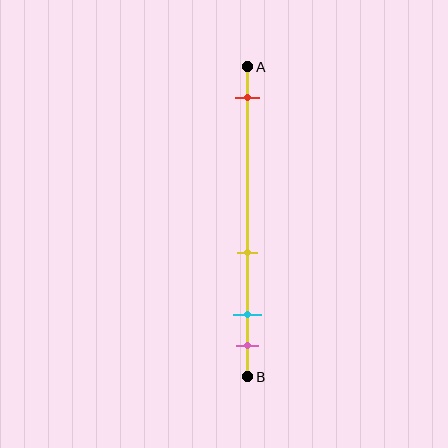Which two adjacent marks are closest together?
The cyan and pink marks are the closest adjacent pair.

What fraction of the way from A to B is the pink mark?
The pink mark is approximately 90% (0.9) of the way from A to B.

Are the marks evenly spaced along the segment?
No, the marks are not evenly spaced.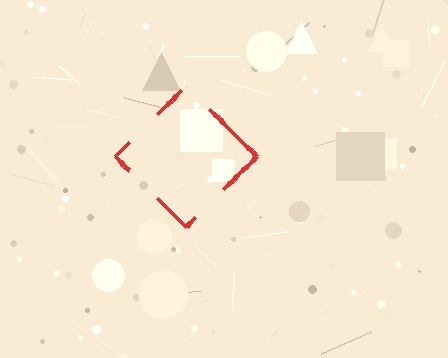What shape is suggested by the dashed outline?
The dashed outline suggests a diamond.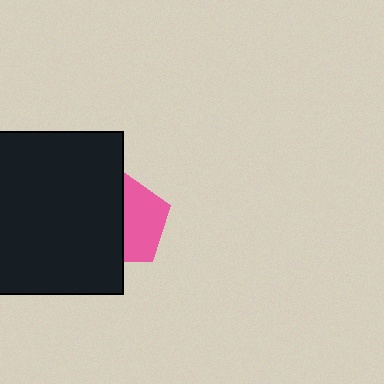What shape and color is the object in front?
The object in front is a black square.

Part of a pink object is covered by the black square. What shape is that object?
It is a pentagon.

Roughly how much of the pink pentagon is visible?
About half of it is visible (roughly 49%).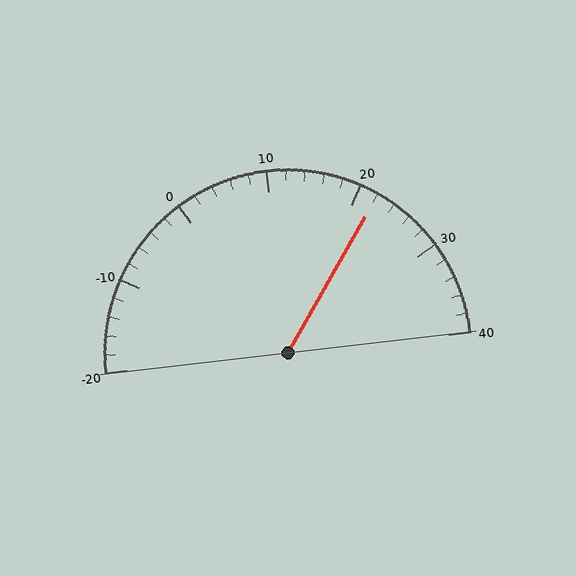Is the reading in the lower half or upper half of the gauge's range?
The reading is in the upper half of the range (-20 to 40).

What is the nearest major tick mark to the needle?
The nearest major tick mark is 20.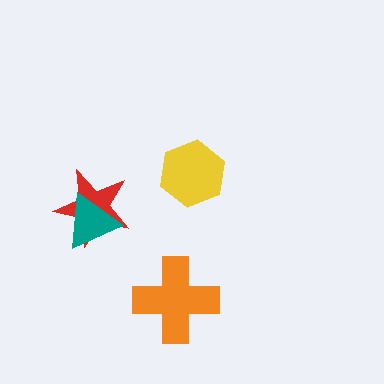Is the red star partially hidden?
Yes, it is partially covered by another shape.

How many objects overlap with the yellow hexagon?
0 objects overlap with the yellow hexagon.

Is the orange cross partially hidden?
No, no other shape covers it.